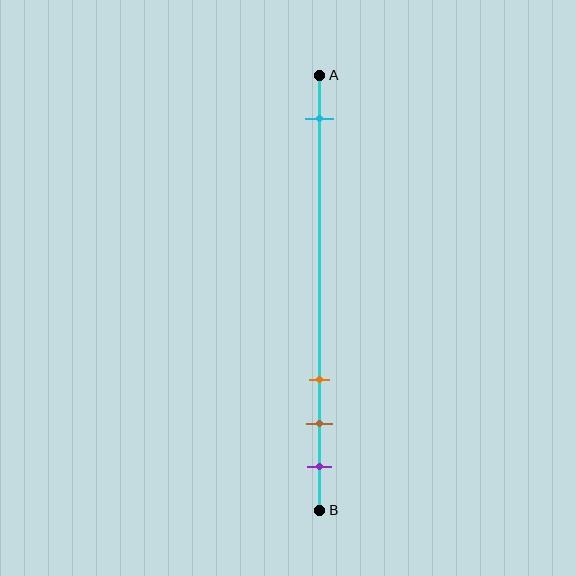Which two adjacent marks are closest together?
The brown and purple marks are the closest adjacent pair.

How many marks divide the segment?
There are 4 marks dividing the segment.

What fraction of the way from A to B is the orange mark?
The orange mark is approximately 70% (0.7) of the way from A to B.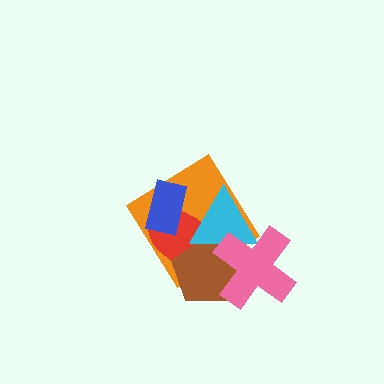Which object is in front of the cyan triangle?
The pink cross is in front of the cyan triangle.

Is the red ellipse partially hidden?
Yes, it is partially covered by another shape.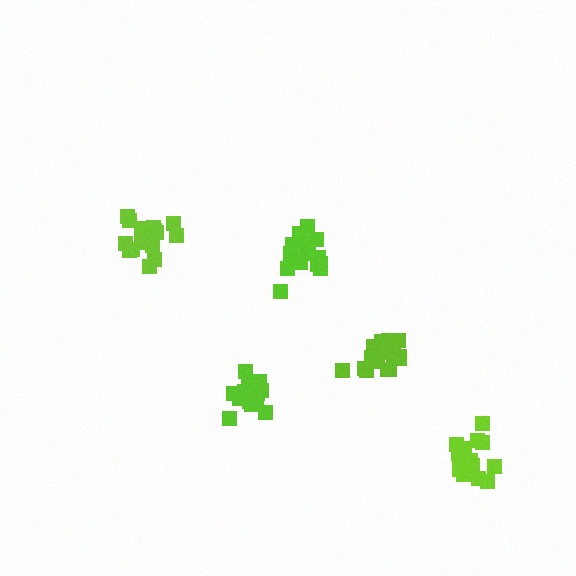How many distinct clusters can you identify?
There are 5 distinct clusters.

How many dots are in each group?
Group 1: 20 dots, Group 2: 21 dots, Group 3: 21 dots, Group 4: 17 dots, Group 5: 17 dots (96 total).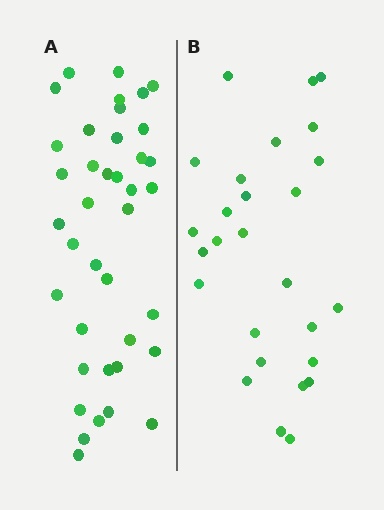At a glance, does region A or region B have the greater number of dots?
Region A (the left region) has more dots.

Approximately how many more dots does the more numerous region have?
Region A has roughly 12 or so more dots than region B.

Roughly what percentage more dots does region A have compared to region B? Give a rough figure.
About 45% more.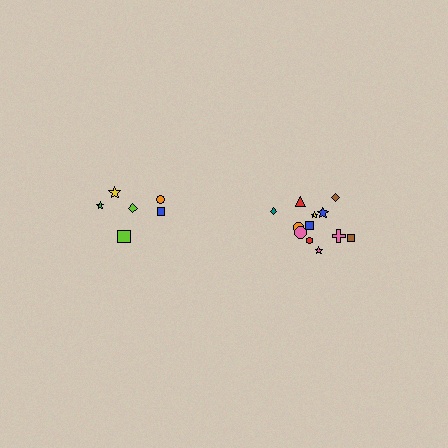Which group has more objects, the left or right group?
The right group.